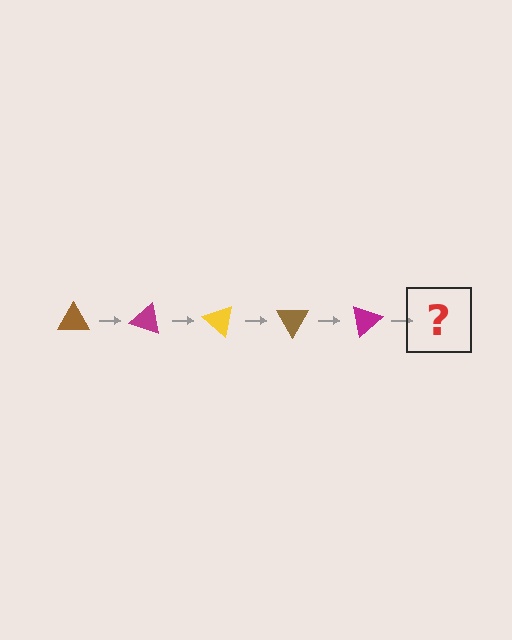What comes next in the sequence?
The next element should be a yellow triangle, rotated 100 degrees from the start.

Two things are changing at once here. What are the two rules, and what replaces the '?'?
The two rules are that it rotates 20 degrees each step and the color cycles through brown, magenta, and yellow. The '?' should be a yellow triangle, rotated 100 degrees from the start.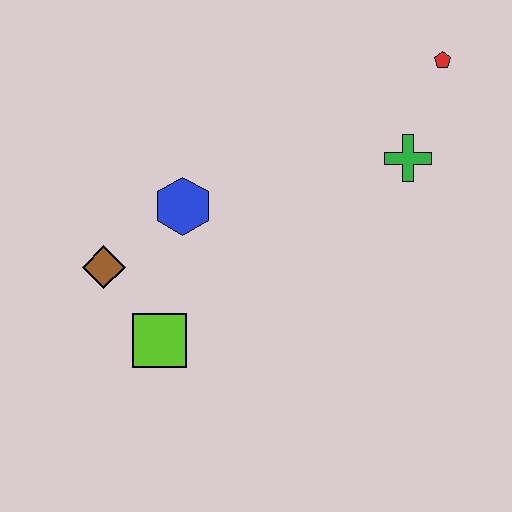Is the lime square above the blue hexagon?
No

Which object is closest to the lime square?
The brown diamond is closest to the lime square.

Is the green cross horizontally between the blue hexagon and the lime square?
No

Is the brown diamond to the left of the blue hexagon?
Yes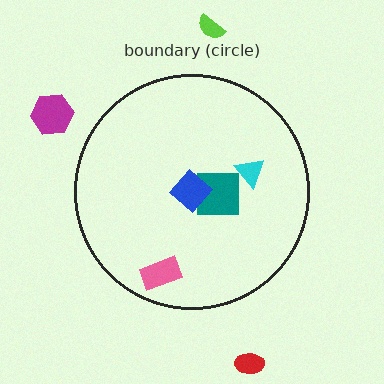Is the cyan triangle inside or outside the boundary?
Inside.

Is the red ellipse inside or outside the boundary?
Outside.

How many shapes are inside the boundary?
4 inside, 3 outside.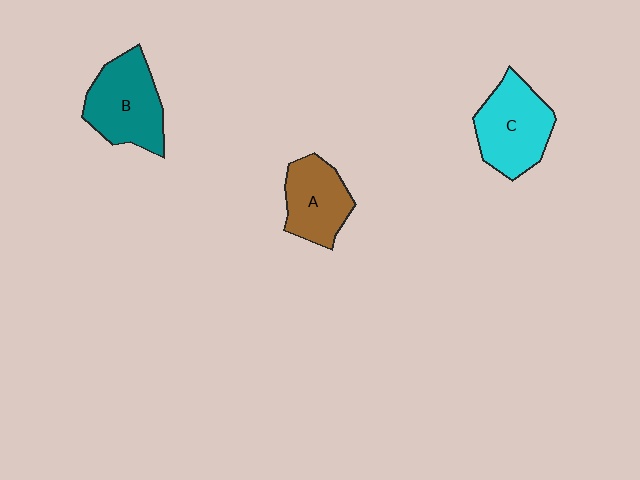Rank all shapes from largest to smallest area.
From largest to smallest: B (teal), C (cyan), A (brown).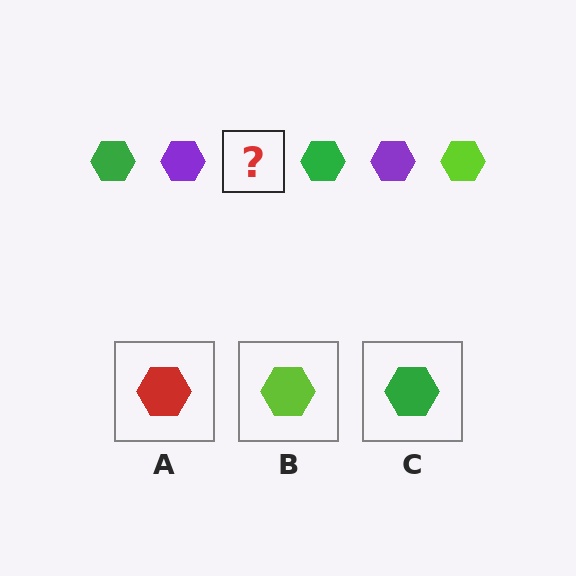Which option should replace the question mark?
Option B.